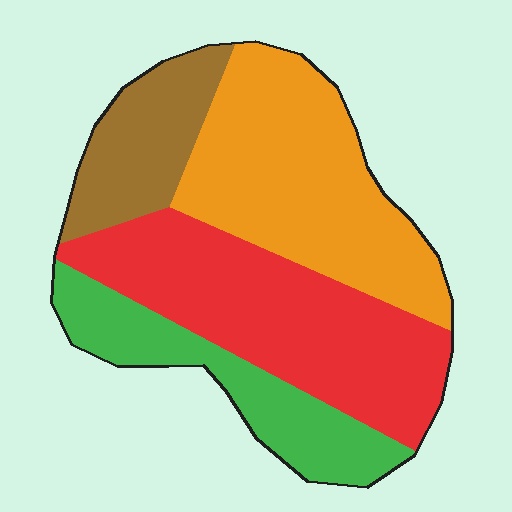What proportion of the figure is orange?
Orange takes up about one third (1/3) of the figure.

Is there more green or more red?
Red.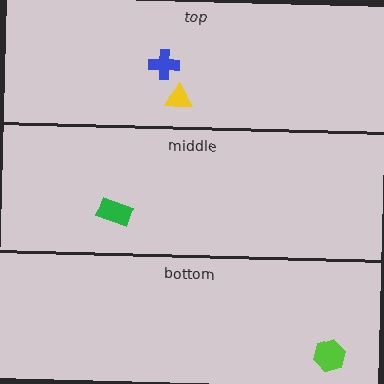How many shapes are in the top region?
2.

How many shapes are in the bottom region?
1.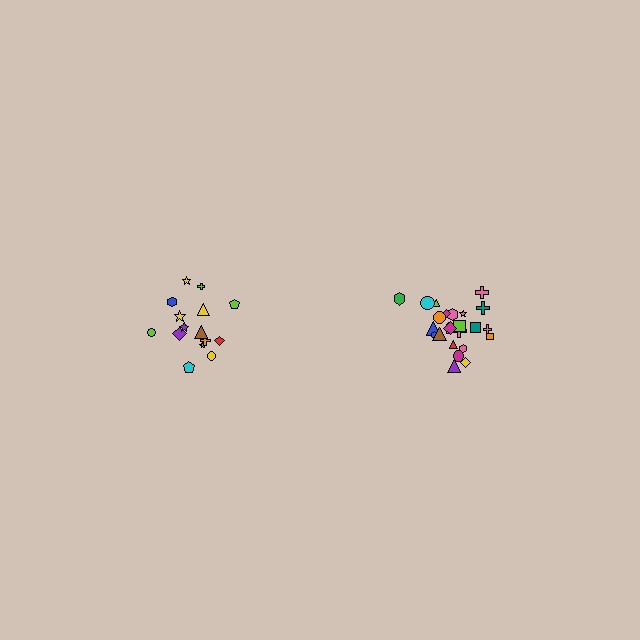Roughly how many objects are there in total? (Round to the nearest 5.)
Roughly 40 objects in total.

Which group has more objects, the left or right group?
The right group.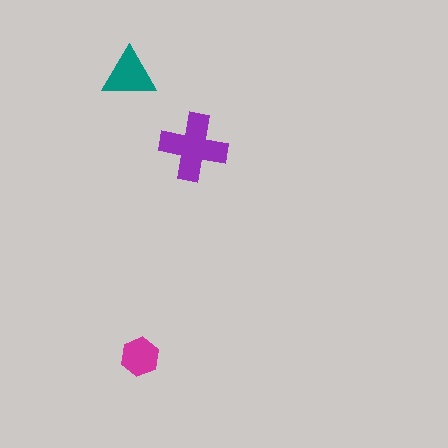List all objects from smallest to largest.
The magenta hexagon, the teal triangle, the purple cross.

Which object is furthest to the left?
The teal triangle is leftmost.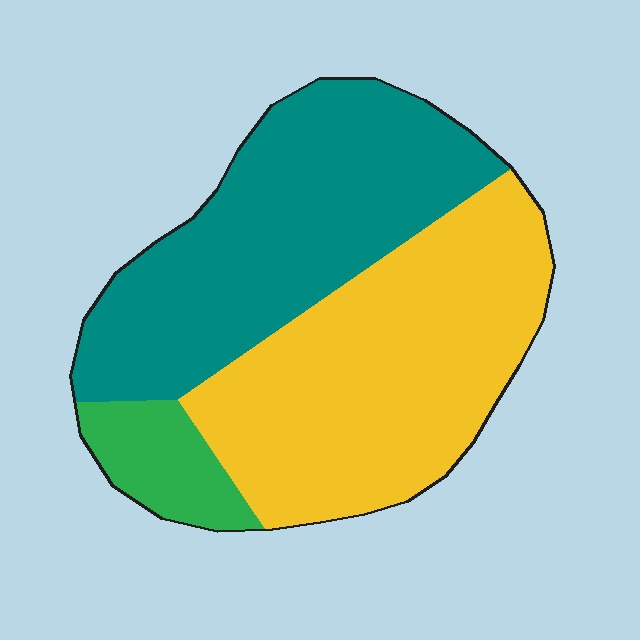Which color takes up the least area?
Green, at roughly 10%.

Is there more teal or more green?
Teal.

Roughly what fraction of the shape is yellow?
Yellow takes up about one half (1/2) of the shape.